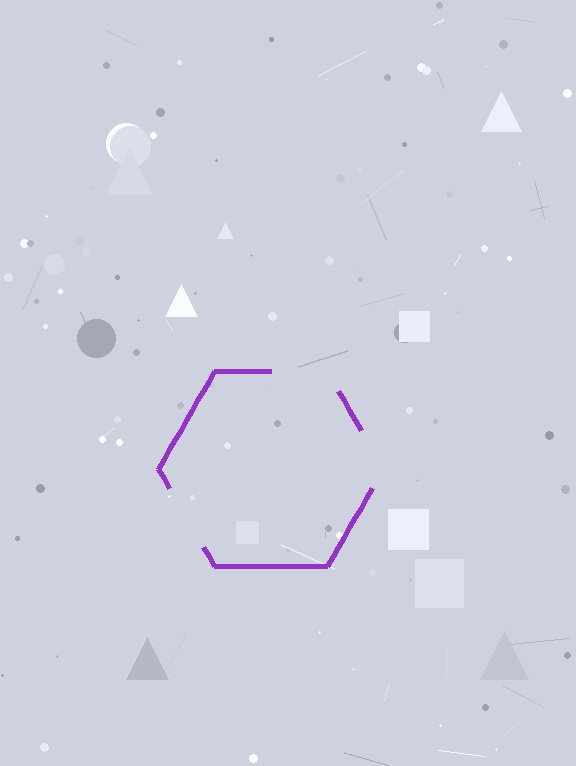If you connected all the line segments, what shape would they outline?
They would outline a hexagon.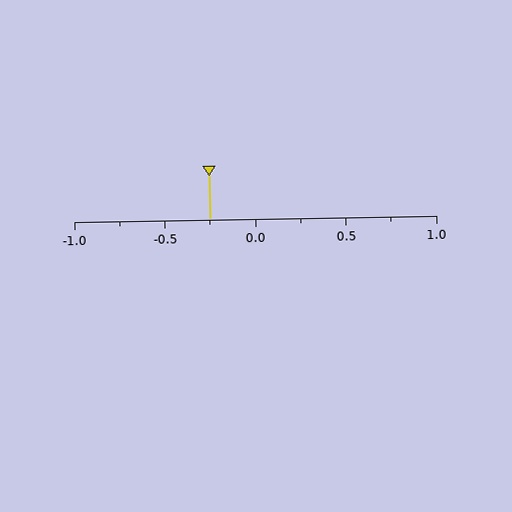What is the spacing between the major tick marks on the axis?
The major ticks are spaced 0.5 apart.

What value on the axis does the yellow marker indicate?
The marker indicates approximately -0.25.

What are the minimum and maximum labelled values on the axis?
The axis runs from -1.0 to 1.0.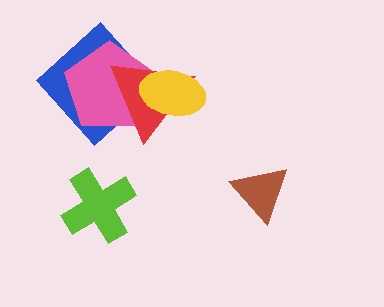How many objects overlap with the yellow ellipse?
2 objects overlap with the yellow ellipse.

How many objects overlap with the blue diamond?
2 objects overlap with the blue diamond.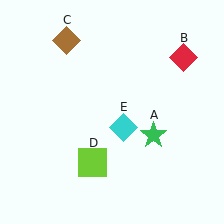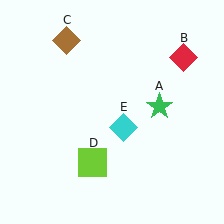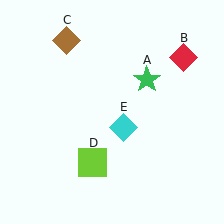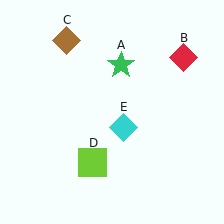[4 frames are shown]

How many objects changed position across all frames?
1 object changed position: green star (object A).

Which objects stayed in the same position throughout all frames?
Red diamond (object B) and brown diamond (object C) and lime square (object D) and cyan diamond (object E) remained stationary.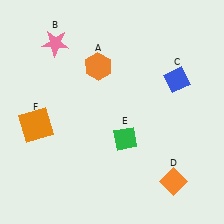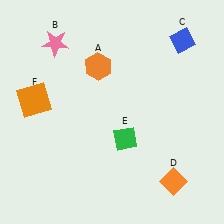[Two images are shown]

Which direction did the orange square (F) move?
The orange square (F) moved up.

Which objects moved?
The objects that moved are: the blue diamond (C), the orange square (F).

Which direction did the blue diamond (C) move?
The blue diamond (C) moved up.